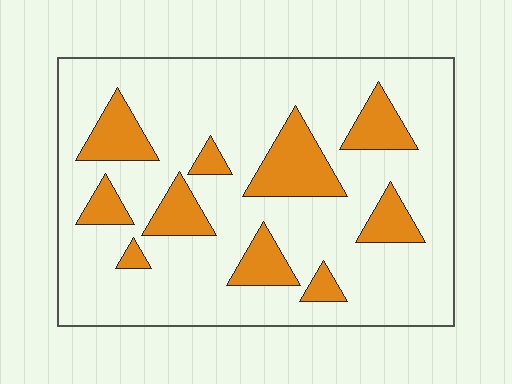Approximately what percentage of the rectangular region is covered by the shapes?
Approximately 20%.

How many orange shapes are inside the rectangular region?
10.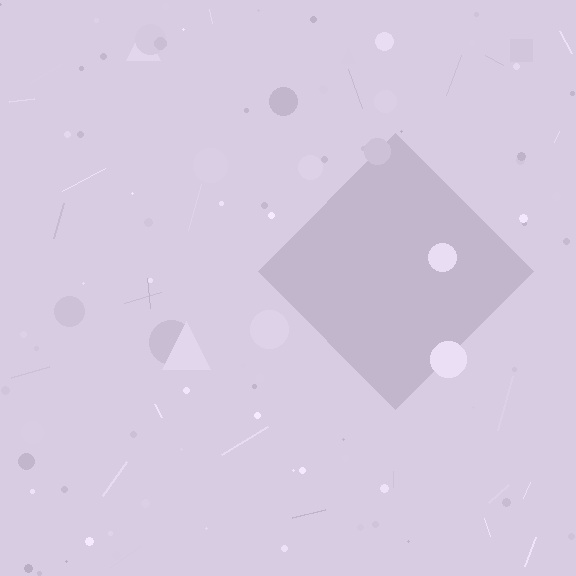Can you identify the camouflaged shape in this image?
The camouflaged shape is a diamond.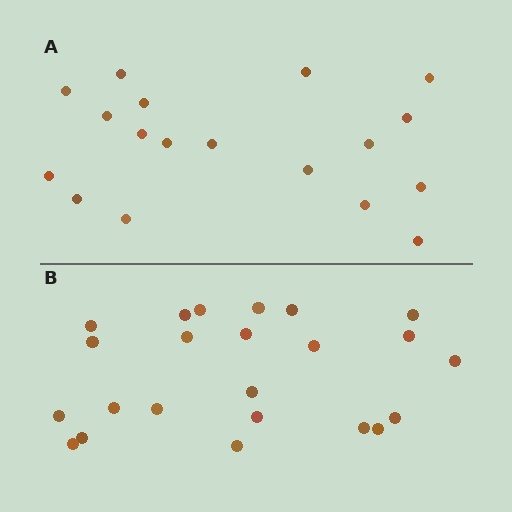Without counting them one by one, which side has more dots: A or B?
Region B (the bottom region) has more dots.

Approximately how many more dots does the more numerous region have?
Region B has about 5 more dots than region A.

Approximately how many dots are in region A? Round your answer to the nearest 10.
About 20 dots. (The exact count is 18, which rounds to 20.)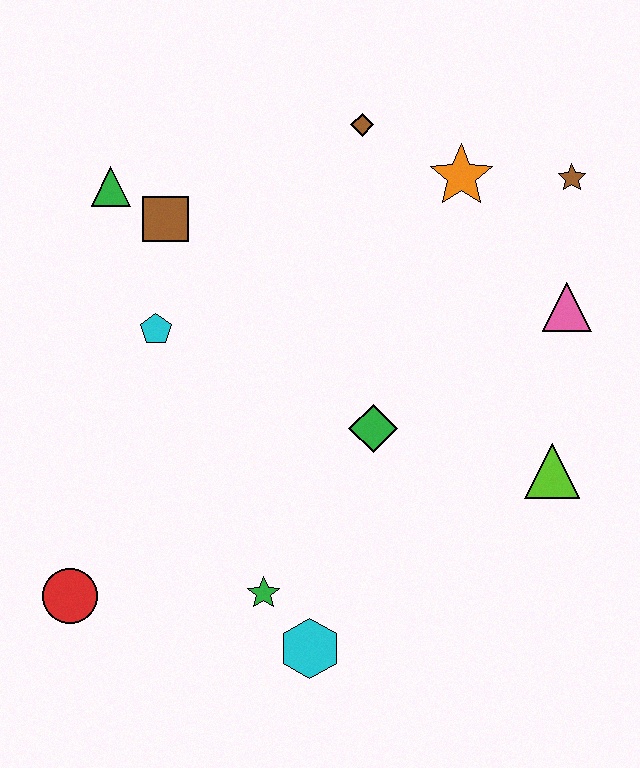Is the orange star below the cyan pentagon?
No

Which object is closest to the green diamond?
The lime triangle is closest to the green diamond.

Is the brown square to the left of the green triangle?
No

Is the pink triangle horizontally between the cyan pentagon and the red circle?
No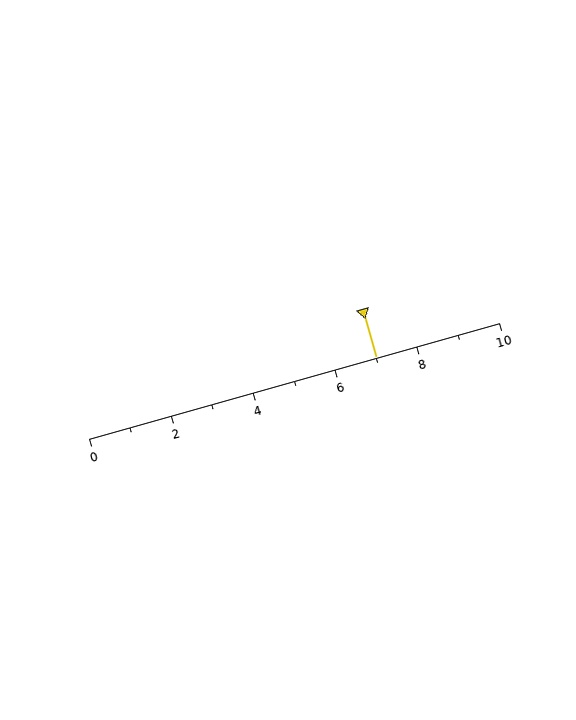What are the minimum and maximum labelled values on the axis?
The axis runs from 0 to 10.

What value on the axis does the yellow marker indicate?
The marker indicates approximately 7.